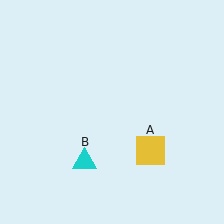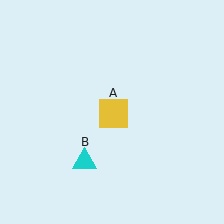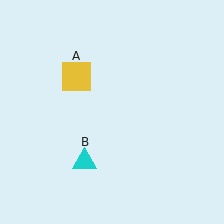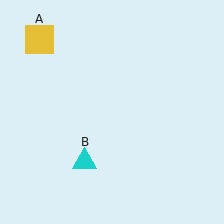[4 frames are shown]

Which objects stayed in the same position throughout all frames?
Cyan triangle (object B) remained stationary.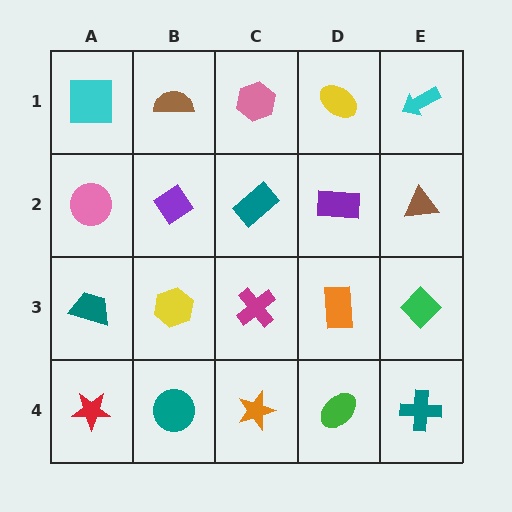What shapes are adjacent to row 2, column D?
A yellow ellipse (row 1, column D), an orange rectangle (row 3, column D), a teal rectangle (row 2, column C), a brown triangle (row 2, column E).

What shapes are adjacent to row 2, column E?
A cyan arrow (row 1, column E), a green diamond (row 3, column E), a purple rectangle (row 2, column D).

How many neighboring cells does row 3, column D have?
4.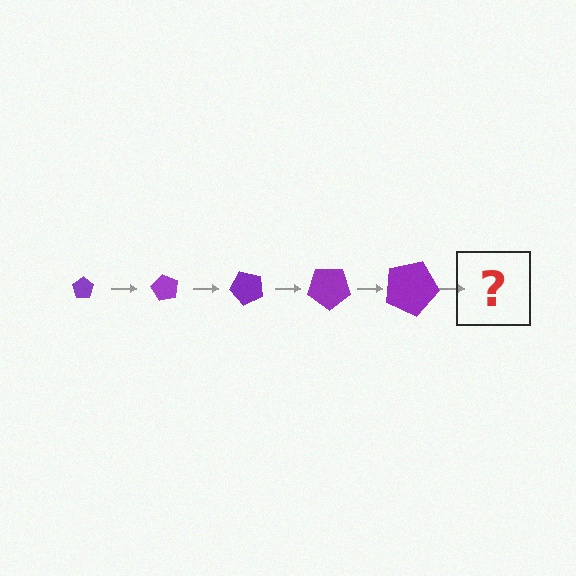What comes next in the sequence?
The next element should be a pentagon, larger than the previous one and rotated 300 degrees from the start.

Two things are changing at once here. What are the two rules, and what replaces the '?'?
The two rules are that the pentagon grows larger each step and it rotates 60 degrees each step. The '?' should be a pentagon, larger than the previous one and rotated 300 degrees from the start.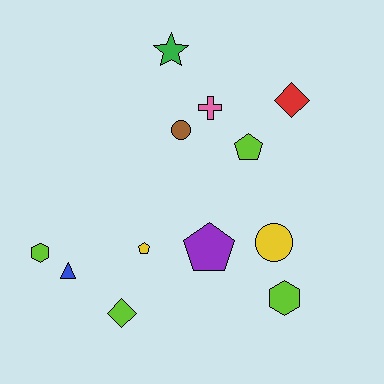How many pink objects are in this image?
There is 1 pink object.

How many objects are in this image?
There are 12 objects.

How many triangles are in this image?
There is 1 triangle.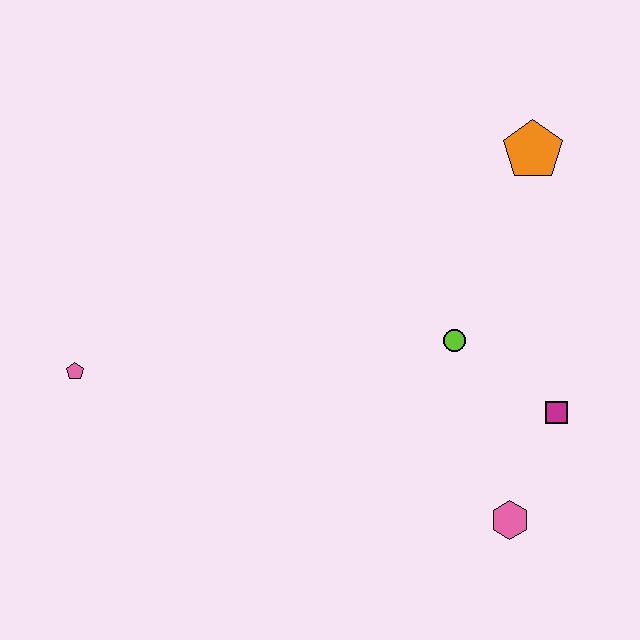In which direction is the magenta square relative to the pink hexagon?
The magenta square is above the pink hexagon.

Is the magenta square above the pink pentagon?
No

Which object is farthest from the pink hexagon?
The pink pentagon is farthest from the pink hexagon.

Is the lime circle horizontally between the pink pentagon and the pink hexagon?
Yes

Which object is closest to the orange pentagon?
The lime circle is closest to the orange pentagon.